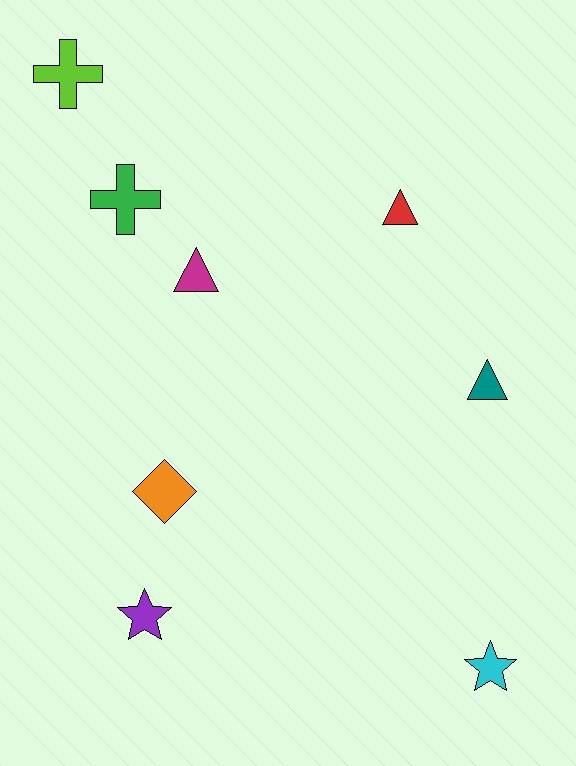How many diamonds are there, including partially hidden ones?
There is 1 diamond.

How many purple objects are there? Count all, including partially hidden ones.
There is 1 purple object.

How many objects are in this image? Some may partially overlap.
There are 8 objects.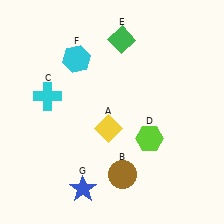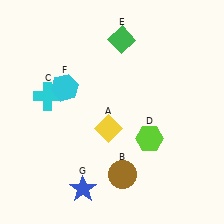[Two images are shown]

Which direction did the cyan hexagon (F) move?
The cyan hexagon (F) moved down.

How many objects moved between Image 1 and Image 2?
1 object moved between the two images.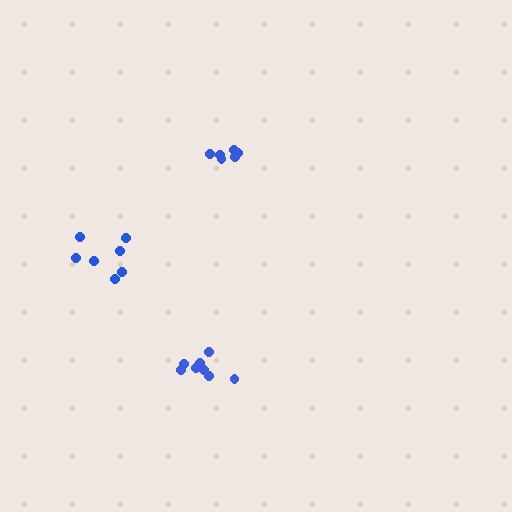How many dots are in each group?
Group 1: 9 dots, Group 2: 6 dots, Group 3: 7 dots (22 total).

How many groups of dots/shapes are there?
There are 3 groups.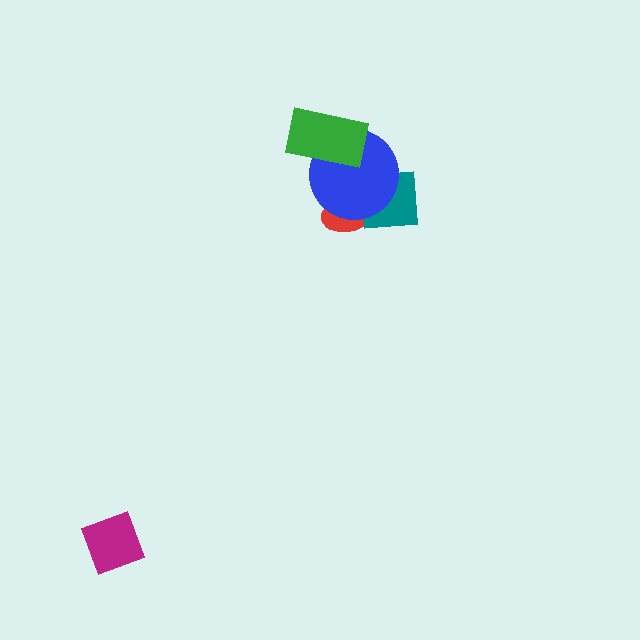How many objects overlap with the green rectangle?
1 object overlaps with the green rectangle.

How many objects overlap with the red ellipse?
2 objects overlap with the red ellipse.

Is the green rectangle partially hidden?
No, no other shape covers it.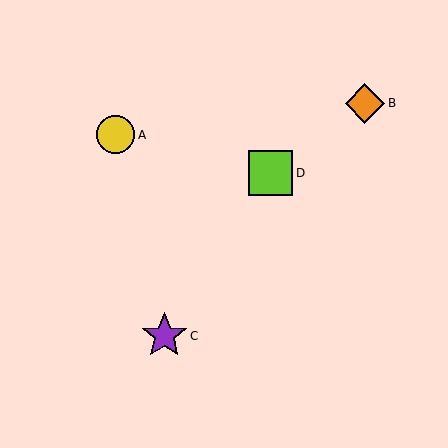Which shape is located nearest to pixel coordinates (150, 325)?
The purple star (labeled C) at (164, 336) is nearest to that location.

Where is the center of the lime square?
The center of the lime square is at (271, 173).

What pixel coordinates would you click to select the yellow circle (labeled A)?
Click at (116, 135) to select the yellow circle A.